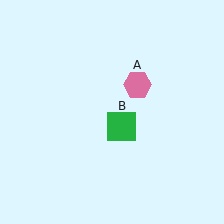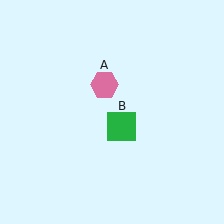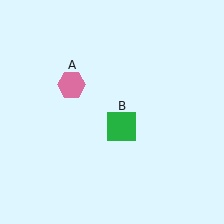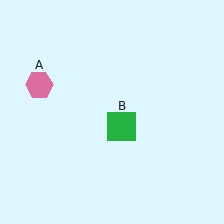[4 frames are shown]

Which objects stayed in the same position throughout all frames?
Green square (object B) remained stationary.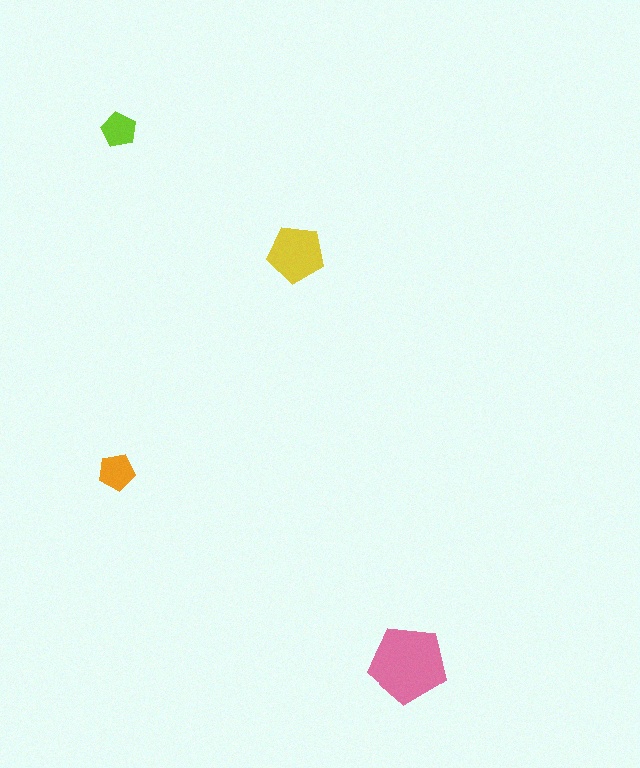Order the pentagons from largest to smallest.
the pink one, the yellow one, the orange one, the lime one.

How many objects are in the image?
There are 4 objects in the image.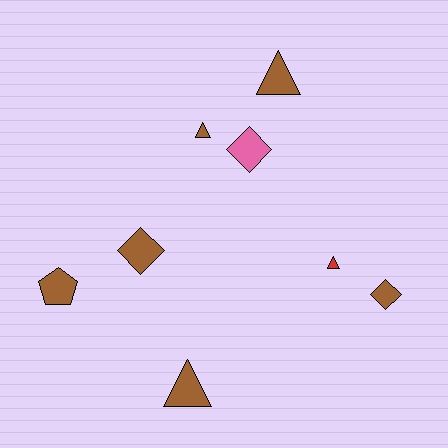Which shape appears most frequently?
Triangle, with 4 objects.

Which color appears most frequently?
Brown, with 6 objects.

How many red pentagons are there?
There are no red pentagons.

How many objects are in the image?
There are 8 objects.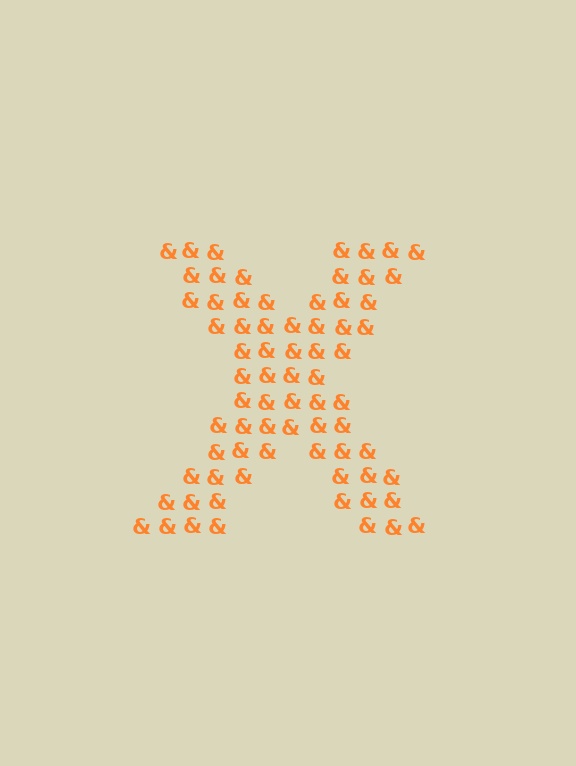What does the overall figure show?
The overall figure shows the letter X.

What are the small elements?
The small elements are ampersands.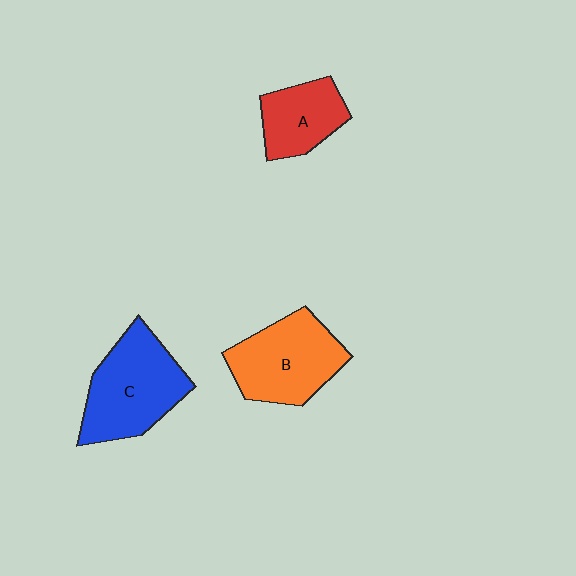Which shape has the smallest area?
Shape A (red).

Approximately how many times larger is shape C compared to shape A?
Approximately 1.6 times.